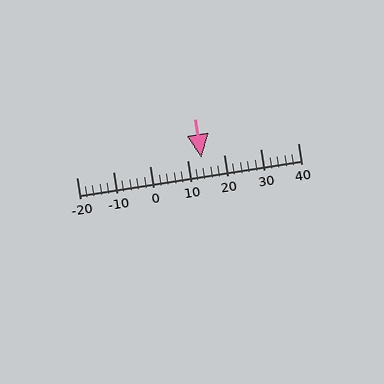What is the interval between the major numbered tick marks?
The major tick marks are spaced 10 units apart.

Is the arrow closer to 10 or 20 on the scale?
The arrow is closer to 10.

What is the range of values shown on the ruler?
The ruler shows values from -20 to 40.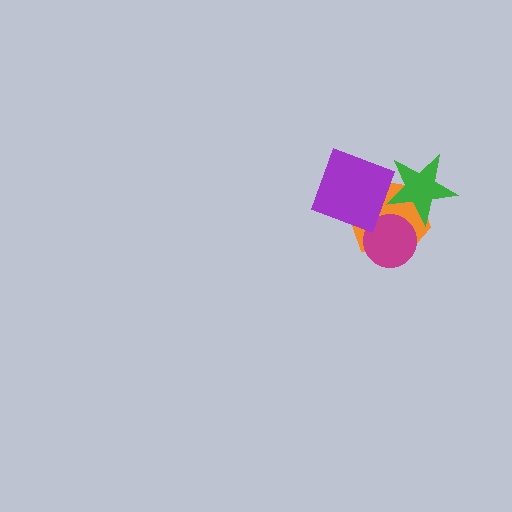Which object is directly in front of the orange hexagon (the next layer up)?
The magenta circle is directly in front of the orange hexagon.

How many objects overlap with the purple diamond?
3 objects overlap with the purple diamond.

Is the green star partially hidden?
No, no other shape covers it.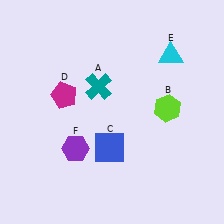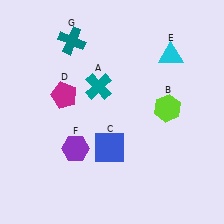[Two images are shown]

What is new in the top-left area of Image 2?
A teal cross (G) was added in the top-left area of Image 2.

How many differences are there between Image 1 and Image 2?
There is 1 difference between the two images.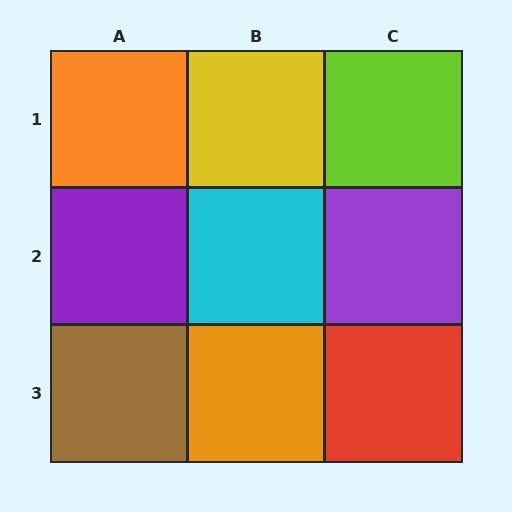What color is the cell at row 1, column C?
Lime.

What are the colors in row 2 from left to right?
Purple, cyan, purple.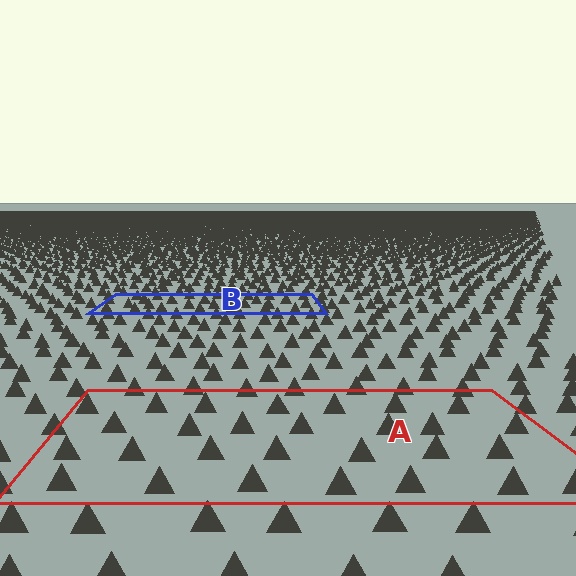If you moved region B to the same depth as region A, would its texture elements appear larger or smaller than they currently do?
They would appear larger. At a closer depth, the same texture elements are projected at a bigger on-screen size.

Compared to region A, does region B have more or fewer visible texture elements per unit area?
Region B has more texture elements per unit area — they are packed more densely because it is farther away.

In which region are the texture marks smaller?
The texture marks are smaller in region B, because it is farther away.